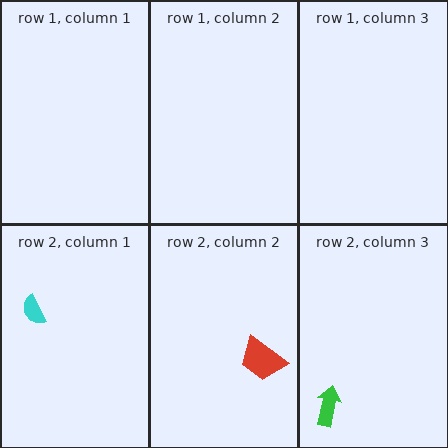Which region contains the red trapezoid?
The row 2, column 2 region.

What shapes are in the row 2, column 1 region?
The cyan semicircle.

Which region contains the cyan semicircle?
The row 2, column 1 region.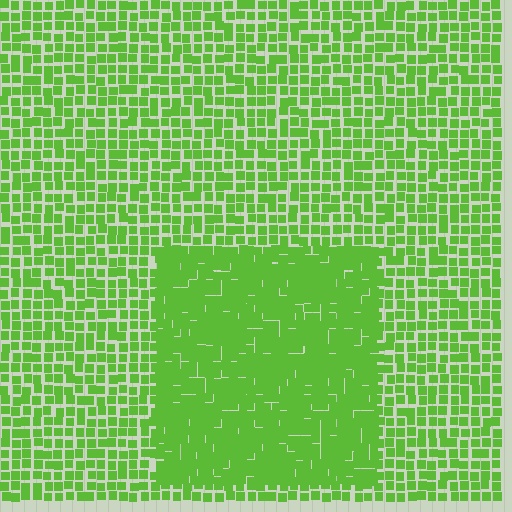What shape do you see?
I see a rectangle.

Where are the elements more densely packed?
The elements are more densely packed inside the rectangle boundary.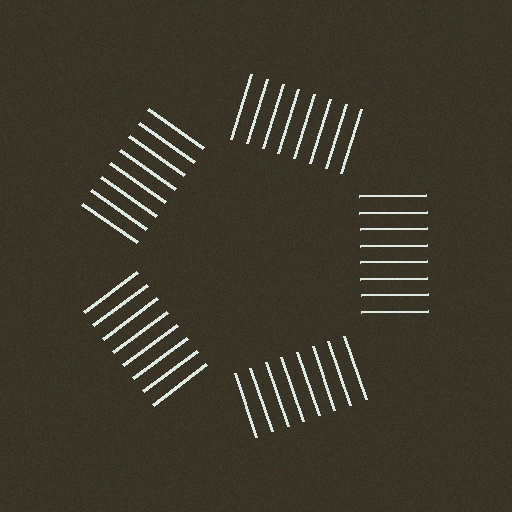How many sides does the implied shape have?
5 sides — the line-ends trace a pentagon.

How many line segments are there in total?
40 — 8 along each of the 5 edges.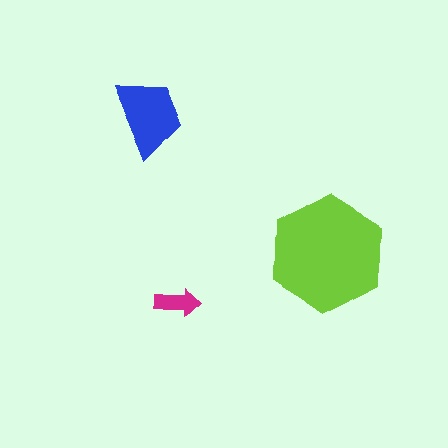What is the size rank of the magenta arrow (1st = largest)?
3rd.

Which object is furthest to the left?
The blue trapezoid is leftmost.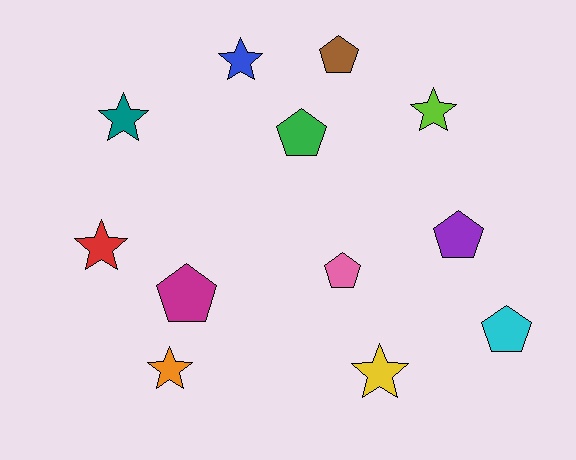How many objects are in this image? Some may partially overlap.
There are 12 objects.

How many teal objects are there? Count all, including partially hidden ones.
There is 1 teal object.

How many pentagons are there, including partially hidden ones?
There are 6 pentagons.